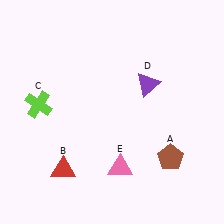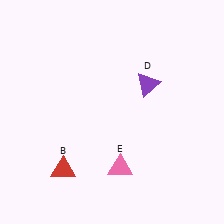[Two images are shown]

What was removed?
The brown pentagon (A), the lime cross (C) were removed in Image 2.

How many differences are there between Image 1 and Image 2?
There are 2 differences between the two images.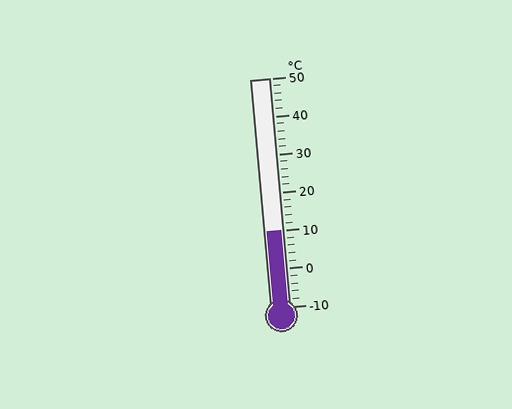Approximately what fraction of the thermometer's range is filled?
The thermometer is filled to approximately 35% of its range.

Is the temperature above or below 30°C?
The temperature is below 30°C.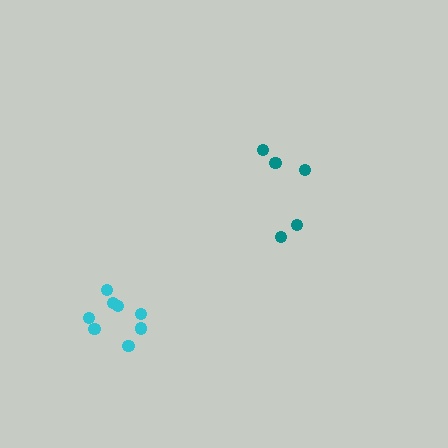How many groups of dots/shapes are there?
There are 2 groups.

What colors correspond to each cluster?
The clusters are colored: cyan, teal.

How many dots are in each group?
Group 1: 8 dots, Group 2: 5 dots (13 total).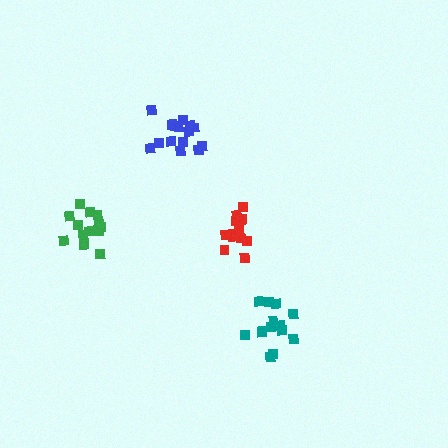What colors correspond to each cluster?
The clusters are colored: red, green, blue, teal.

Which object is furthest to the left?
The green cluster is leftmost.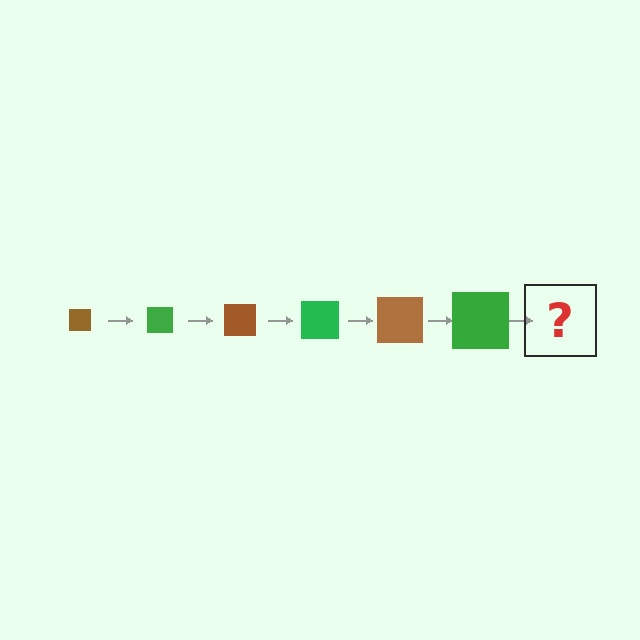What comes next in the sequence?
The next element should be a brown square, larger than the previous one.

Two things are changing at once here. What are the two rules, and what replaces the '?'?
The two rules are that the square grows larger each step and the color cycles through brown and green. The '?' should be a brown square, larger than the previous one.